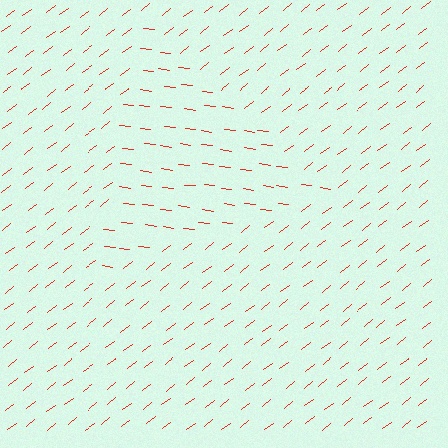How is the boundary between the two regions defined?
The boundary is defined purely by a change in line orientation (approximately 45 degrees difference). All lines are the same color and thickness.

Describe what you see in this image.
The image is filled with small red line segments. A triangle region in the image has lines oriented differently from the surrounding lines, creating a visible texture boundary.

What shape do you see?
I see a triangle.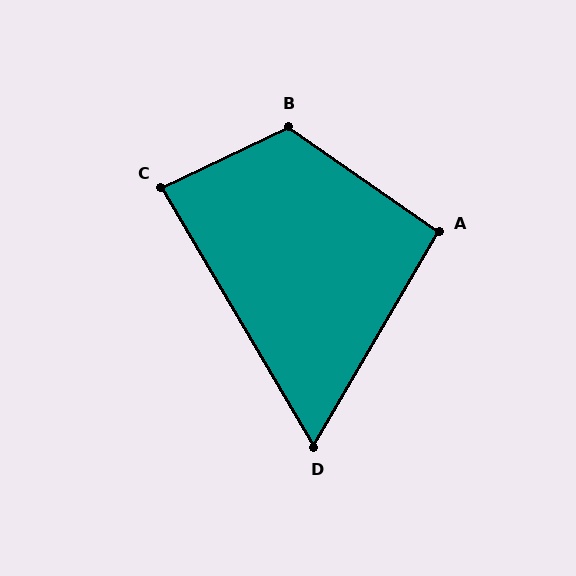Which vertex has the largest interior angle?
B, at approximately 119 degrees.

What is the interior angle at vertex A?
Approximately 95 degrees (approximately right).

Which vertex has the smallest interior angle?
D, at approximately 61 degrees.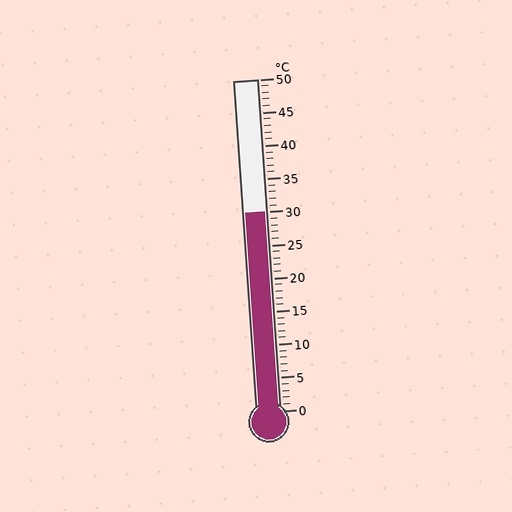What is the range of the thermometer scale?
The thermometer scale ranges from 0°C to 50°C.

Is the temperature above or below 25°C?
The temperature is above 25°C.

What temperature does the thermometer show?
The thermometer shows approximately 30°C.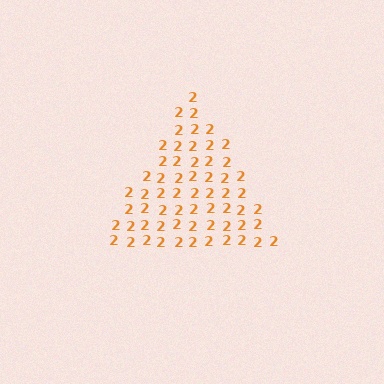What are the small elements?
The small elements are digit 2's.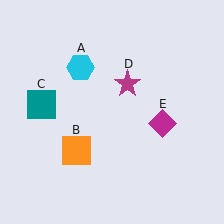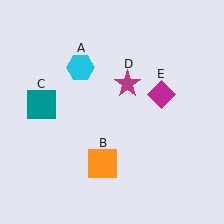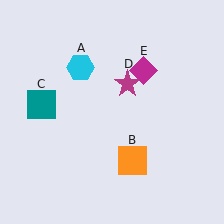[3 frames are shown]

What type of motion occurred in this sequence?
The orange square (object B), magenta diamond (object E) rotated counterclockwise around the center of the scene.